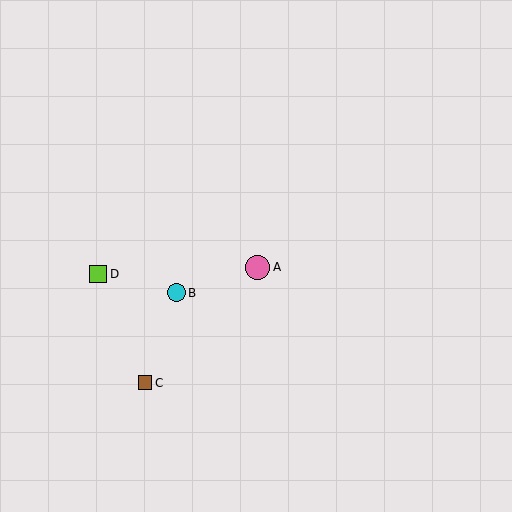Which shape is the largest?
The pink circle (labeled A) is the largest.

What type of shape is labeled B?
Shape B is a cyan circle.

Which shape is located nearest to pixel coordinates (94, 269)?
The lime square (labeled D) at (98, 274) is nearest to that location.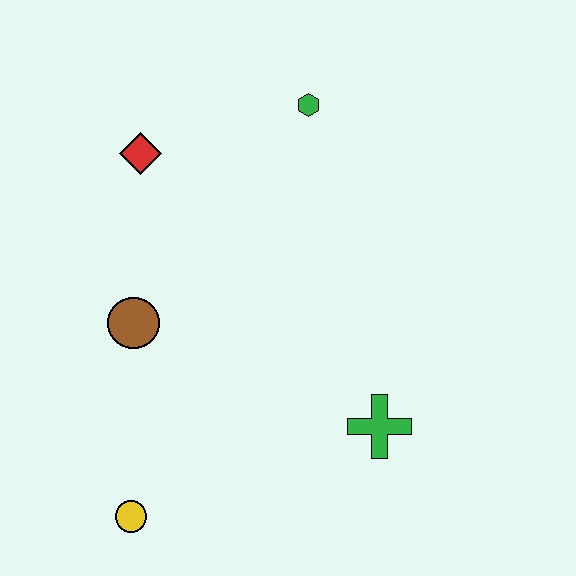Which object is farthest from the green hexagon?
The yellow circle is farthest from the green hexagon.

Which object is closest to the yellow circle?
The brown circle is closest to the yellow circle.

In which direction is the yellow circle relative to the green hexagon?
The yellow circle is below the green hexagon.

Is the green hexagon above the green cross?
Yes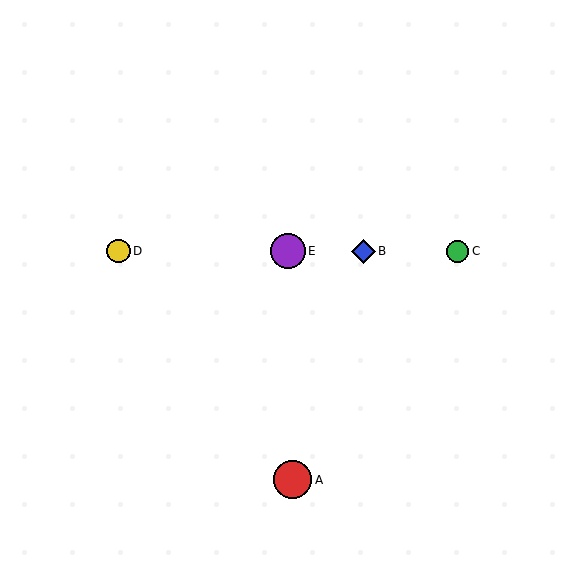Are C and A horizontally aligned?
No, C is at y≈251 and A is at y≈480.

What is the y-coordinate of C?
Object C is at y≈251.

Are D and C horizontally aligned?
Yes, both are at y≈251.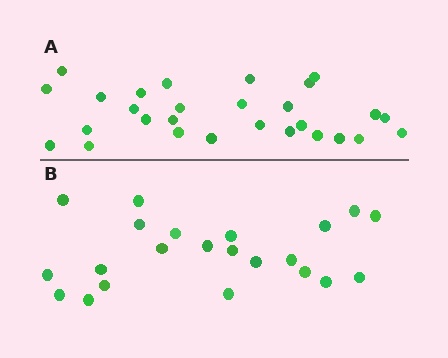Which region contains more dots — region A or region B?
Region A (the top region) has more dots.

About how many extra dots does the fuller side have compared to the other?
Region A has about 6 more dots than region B.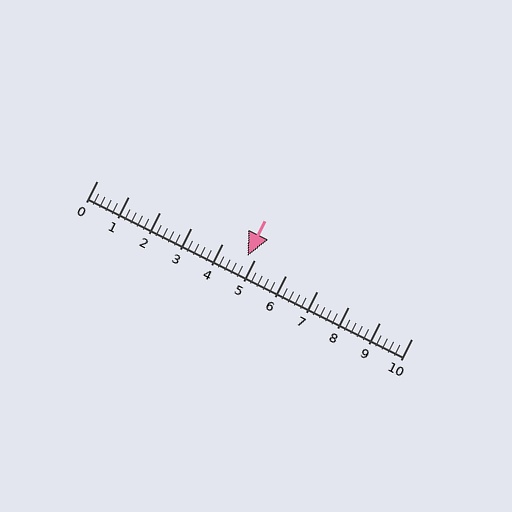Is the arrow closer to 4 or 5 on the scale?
The arrow is closer to 5.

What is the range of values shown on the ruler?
The ruler shows values from 0 to 10.